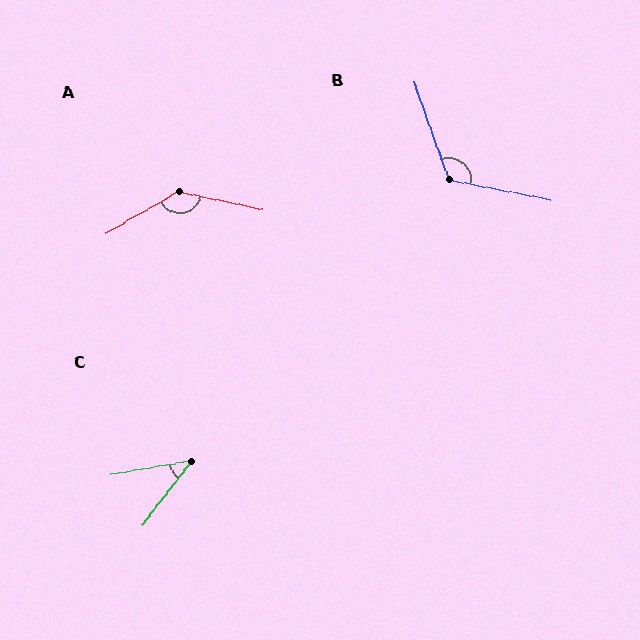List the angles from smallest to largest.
C (42°), B (121°), A (138°).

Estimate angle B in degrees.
Approximately 121 degrees.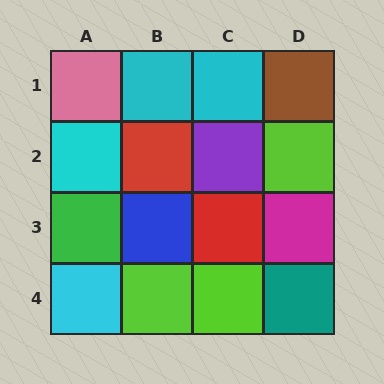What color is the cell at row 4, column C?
Lime.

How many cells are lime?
3 cells are lime.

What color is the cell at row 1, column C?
Cyan.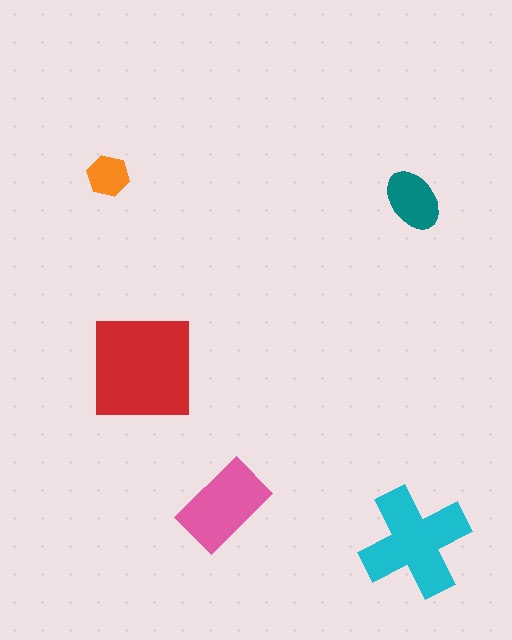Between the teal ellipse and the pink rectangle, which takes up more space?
The pink rectangle.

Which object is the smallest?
The orange hexagon.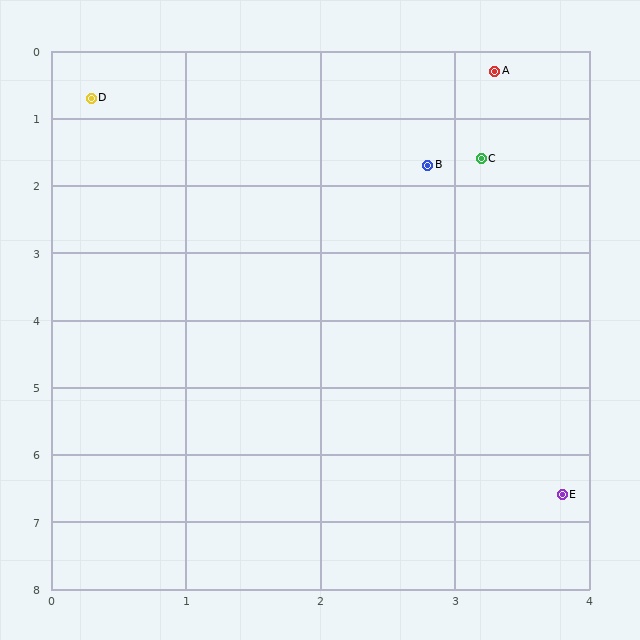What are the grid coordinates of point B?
Point B is at approximately (2.8, 1.7).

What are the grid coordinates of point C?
Point C is at approximately (3.2, 1.6).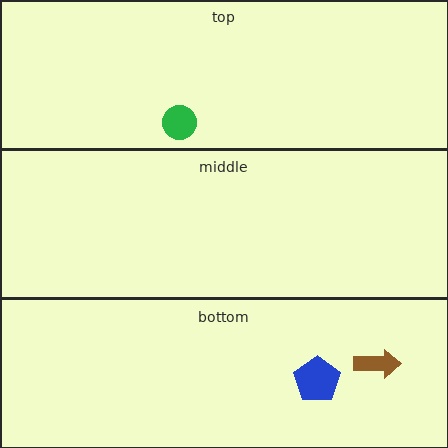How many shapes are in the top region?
1.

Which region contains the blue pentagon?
The bottom region.